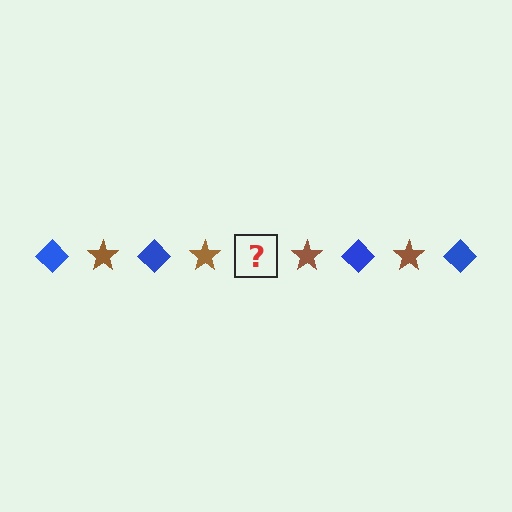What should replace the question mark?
The question mark should be replaced with a blue diamond.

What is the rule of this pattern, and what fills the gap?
The rule is that the pattern alternates between blue diamond and brown star. The gap should be filled with a blue diamond.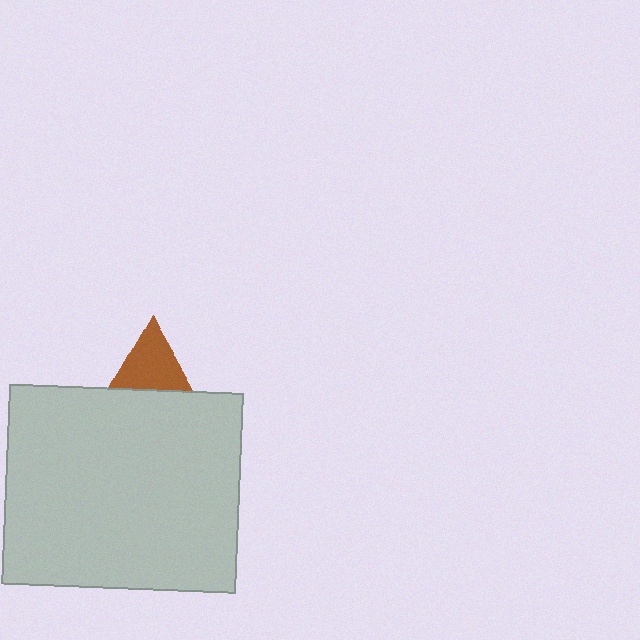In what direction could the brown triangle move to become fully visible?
The brown triangle could move up. That would shift it out from behind the light gray rectangle entirely.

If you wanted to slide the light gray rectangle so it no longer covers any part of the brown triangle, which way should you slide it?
Slide it down — that is the most direct way to separate the two shapes.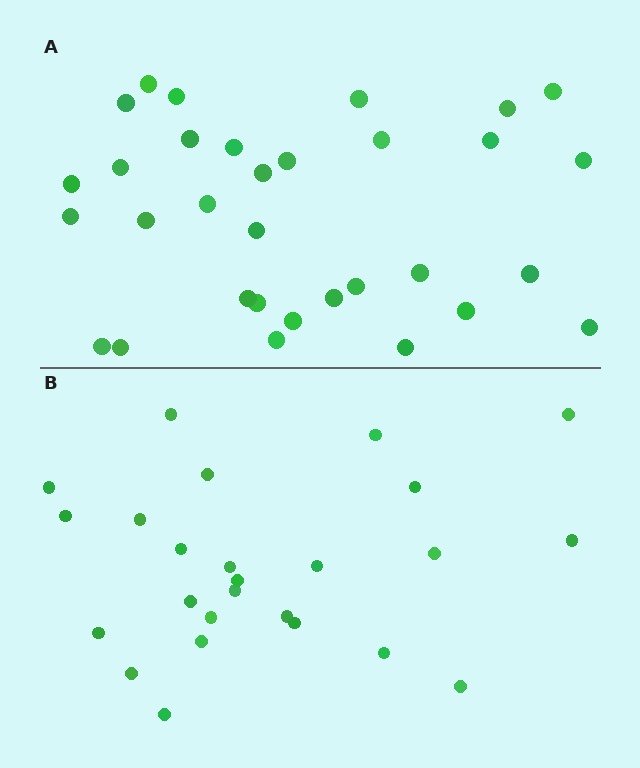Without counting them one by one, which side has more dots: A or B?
Region A (the top region) has more dots.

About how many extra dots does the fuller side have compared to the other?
Region A has roughly 8 or so more dots than region B.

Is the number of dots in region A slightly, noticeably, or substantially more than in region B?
Region A has noticeably more, but not dramatically so. The ratio is roughly 1.3 to 1.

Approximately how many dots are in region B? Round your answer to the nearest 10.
About 20 dots. (The exact count is 25, which rounds to 20.)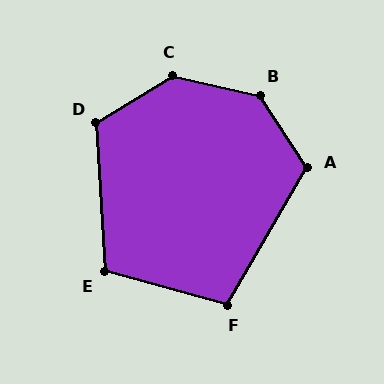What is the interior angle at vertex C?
Approximately 135 degrees (obtuse).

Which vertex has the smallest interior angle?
F, at approximately 105 degrees.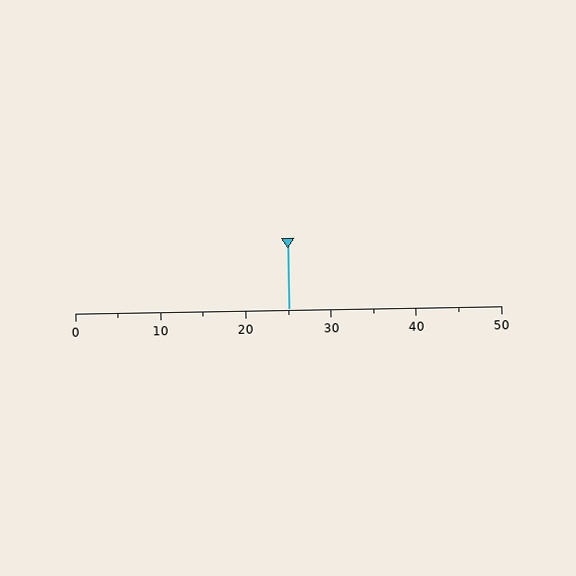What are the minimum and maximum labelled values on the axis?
The axis runs from 0 to 50.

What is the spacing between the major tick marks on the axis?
The major ticks are spaced 10 apart.